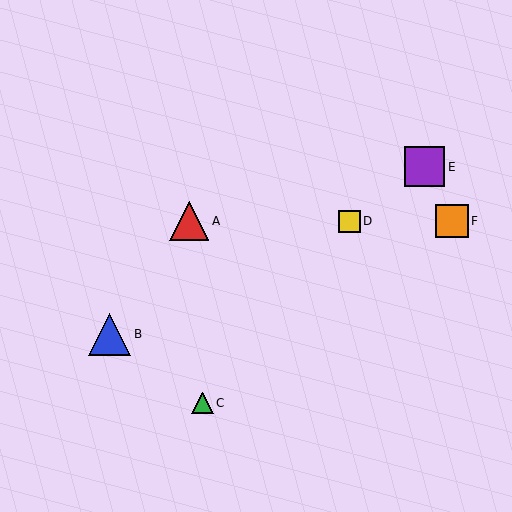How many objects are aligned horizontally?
3 objects (A, D, F) are aligned horizontally.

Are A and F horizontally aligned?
Yes, both are at y≈221.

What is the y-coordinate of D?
Object D is at y≈221.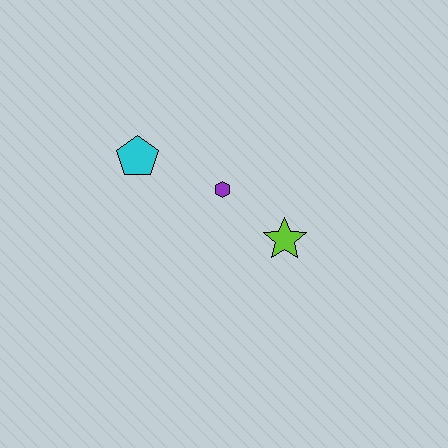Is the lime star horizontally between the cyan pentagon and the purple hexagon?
No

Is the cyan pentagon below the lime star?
No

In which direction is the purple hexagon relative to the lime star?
The purple hexagon is to the left of the lime star.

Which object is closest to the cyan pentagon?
The purple hexagon is closest to the cyan pentagon.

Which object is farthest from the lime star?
The cyan pentagon is farthest from the lime star.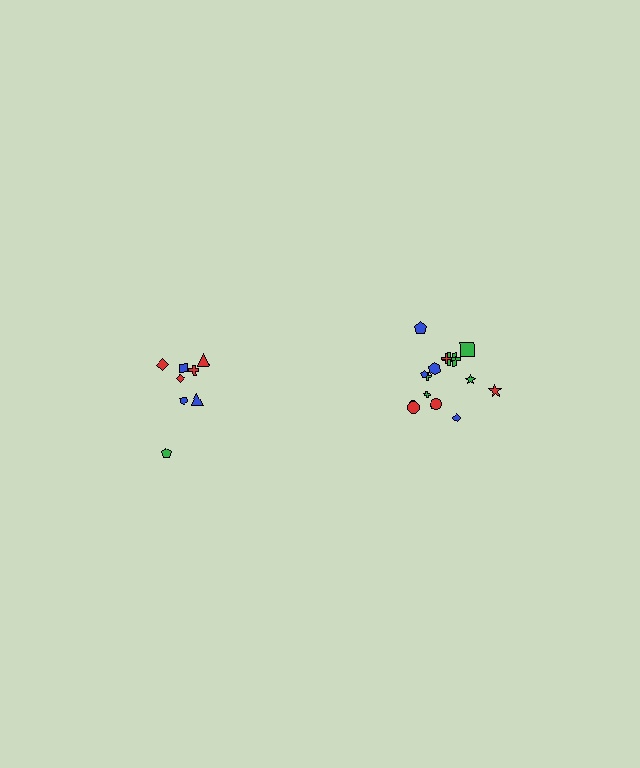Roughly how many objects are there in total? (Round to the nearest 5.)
Roughly 25 objects in total.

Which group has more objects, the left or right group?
The right group.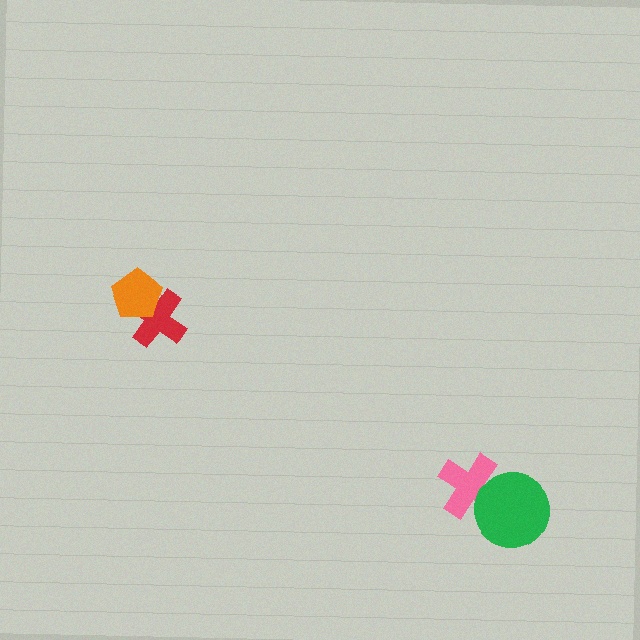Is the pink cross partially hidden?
Yes, it is partially covered by another shape.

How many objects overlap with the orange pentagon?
1 object overlaps with the orange pentagon.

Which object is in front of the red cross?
The orange pentagon is in front of the red cross.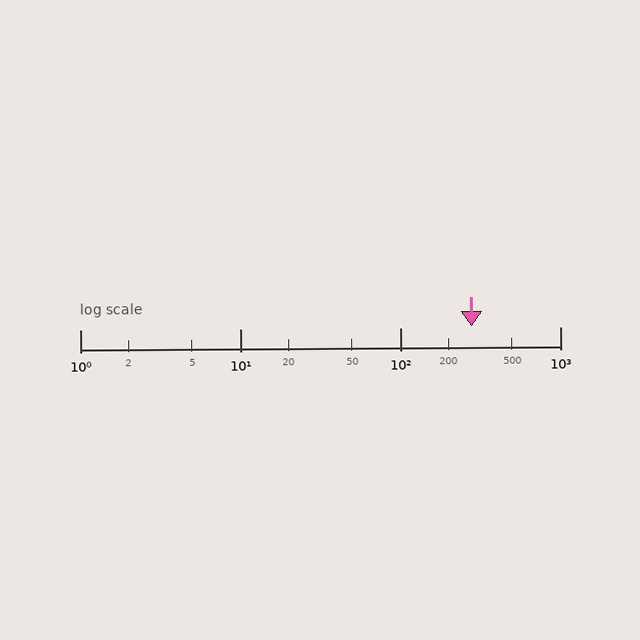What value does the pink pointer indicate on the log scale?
The pointer indicates approximately 280.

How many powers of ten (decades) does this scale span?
The scale spans 3 decades, from 1 to 1000.